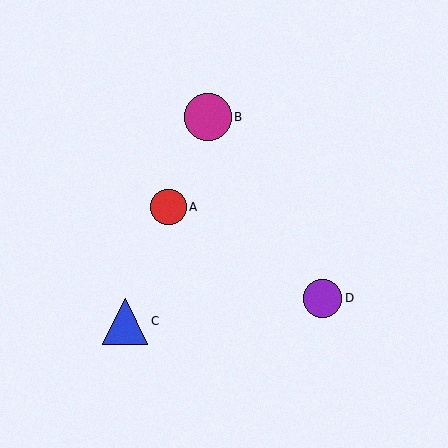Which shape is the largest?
The magenta circle (labeled B) is the largest.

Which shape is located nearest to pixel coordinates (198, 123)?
The magenta circle (labeled B) at (208, 117) is nearest to that location.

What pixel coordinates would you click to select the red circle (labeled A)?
Click at (169, 207) to select the red circle A.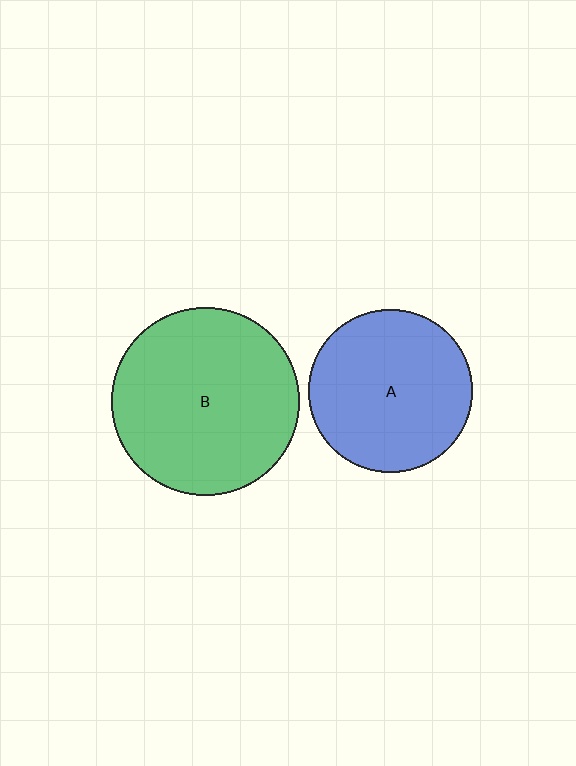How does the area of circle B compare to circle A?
Approximately 1.3 times.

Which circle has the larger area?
Circle B (green).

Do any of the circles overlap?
No, none of the circles overlap.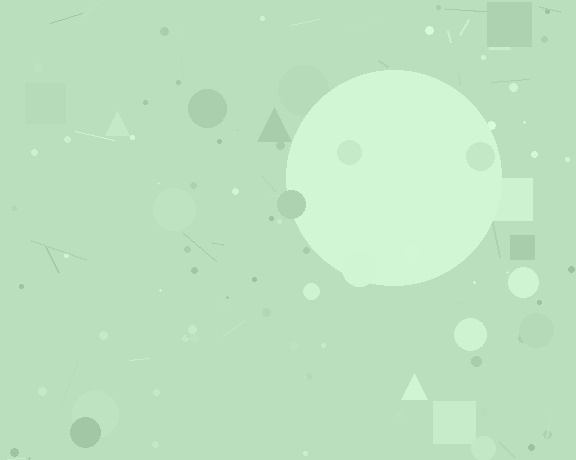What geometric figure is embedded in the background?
A circle is embedded in the background.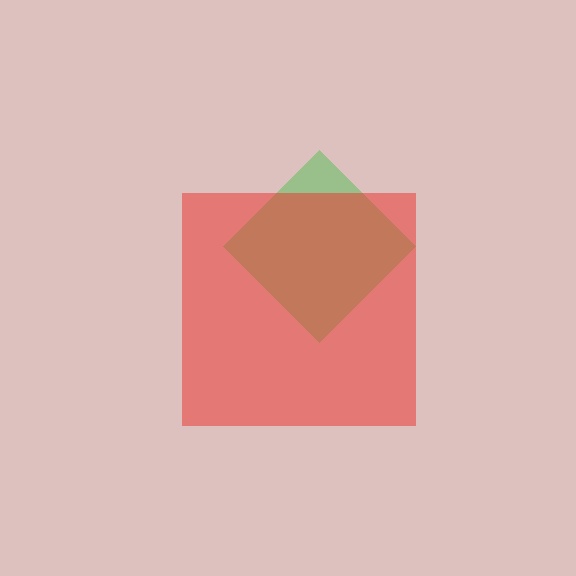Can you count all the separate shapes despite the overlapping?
Yes, there are 2 separate shapes.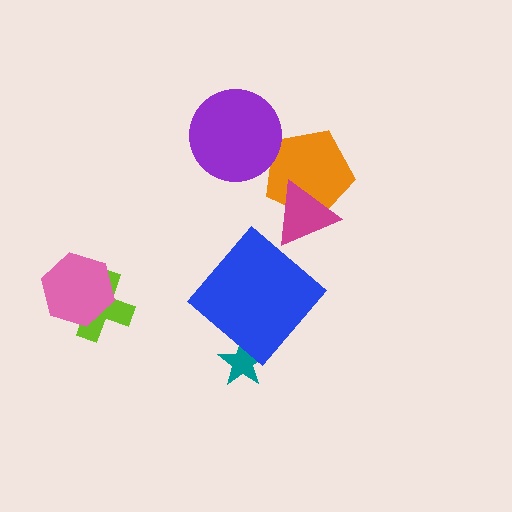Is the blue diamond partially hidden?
No, no other shape covers it.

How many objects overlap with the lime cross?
1 object overlaps with the lime cross.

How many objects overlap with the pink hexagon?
1 object overlaps with the pink hexagon.